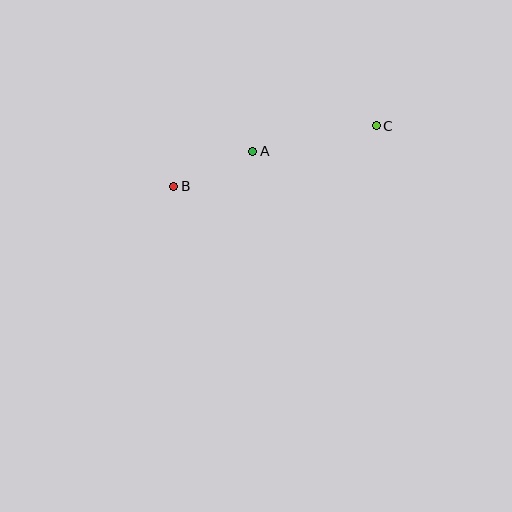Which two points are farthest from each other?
Points B and C are farthest from each other.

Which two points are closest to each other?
Points A and B are closest to each other.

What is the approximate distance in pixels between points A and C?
The distance between A and C is approximately 126 pixels.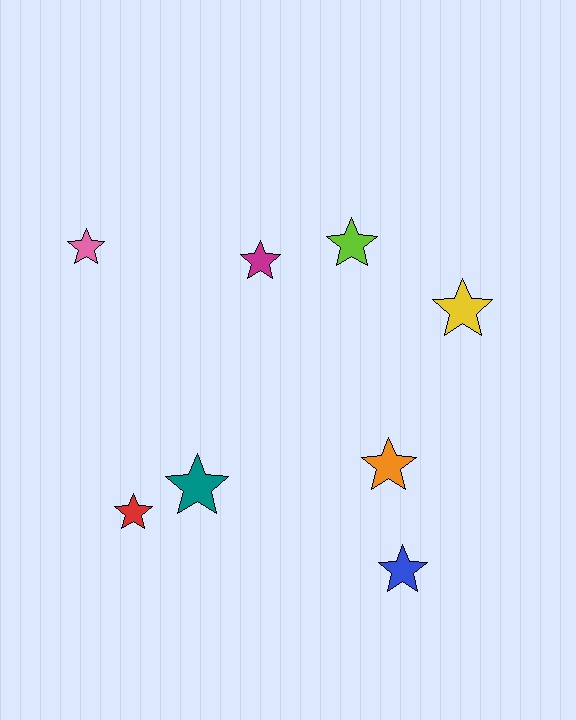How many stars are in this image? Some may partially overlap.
There are 8 stars.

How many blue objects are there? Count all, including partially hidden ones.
There is 1 blue object.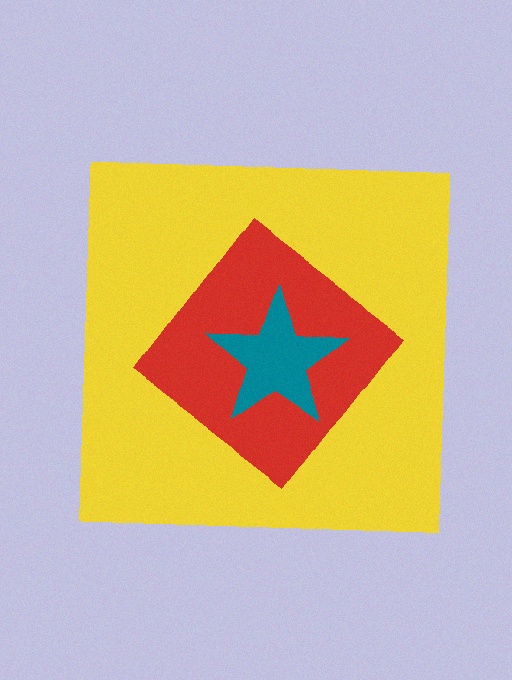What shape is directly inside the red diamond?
The teal star.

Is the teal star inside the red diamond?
Yes.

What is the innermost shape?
The teal star.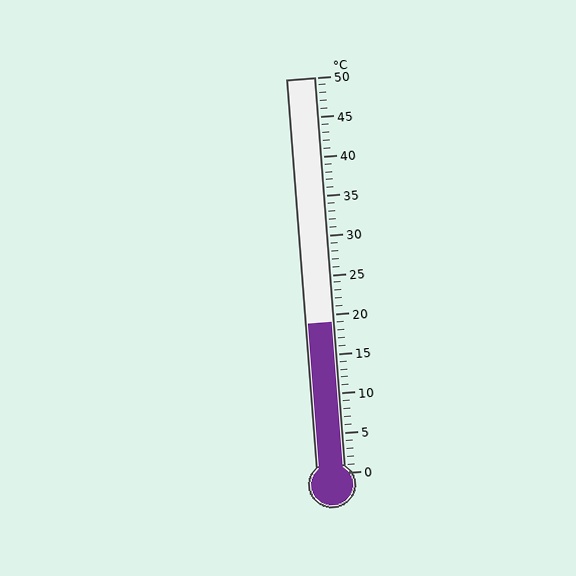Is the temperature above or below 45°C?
The temperature is below 45°C.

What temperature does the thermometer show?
The thermometer shows approximately 19°C.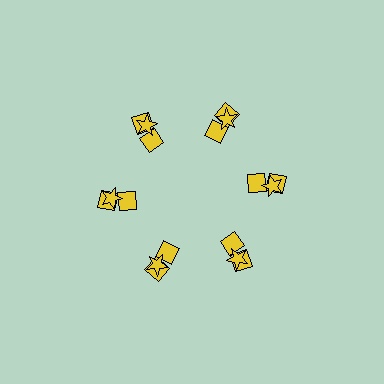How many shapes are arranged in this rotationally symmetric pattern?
There are 18 shapes, arranged in 6 groups of 3.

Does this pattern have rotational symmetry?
Yes, this pattern has 6-fold rotational symmetry. It looks the same after rotating 60 degrees around the center.